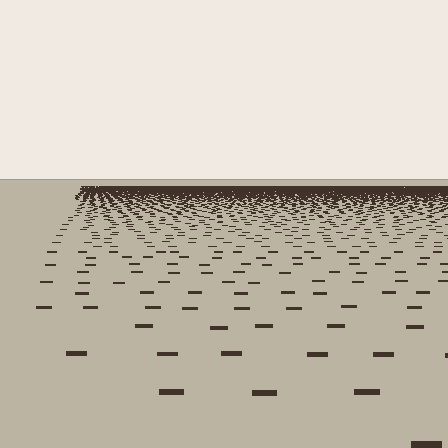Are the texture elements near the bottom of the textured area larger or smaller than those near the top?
Larger. Near the bottom, elements are closer to the viewer and appear at a bigger on-screen size.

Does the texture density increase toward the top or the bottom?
Density increases toward the top.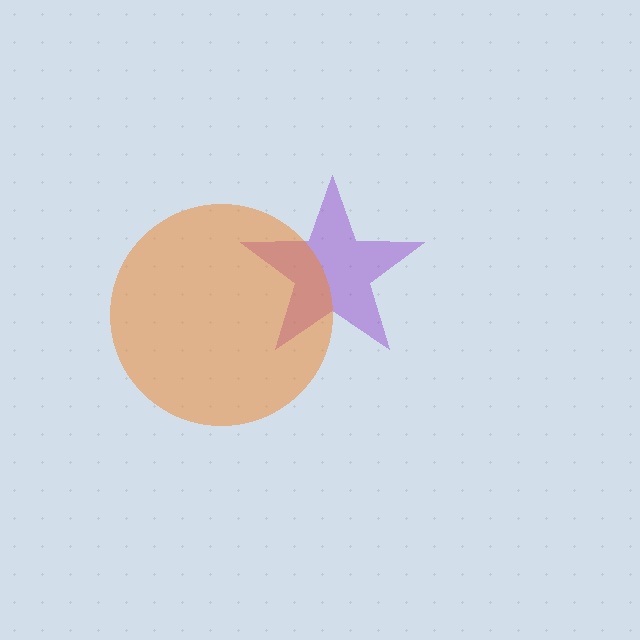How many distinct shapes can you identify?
There are 2 distinct shapes: a purple star, an orange circle.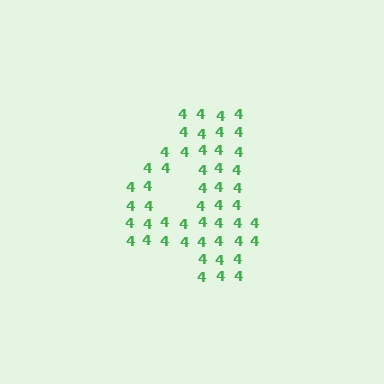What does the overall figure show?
The overall figure shows the digit 4.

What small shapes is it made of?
It is made of small digit 4's.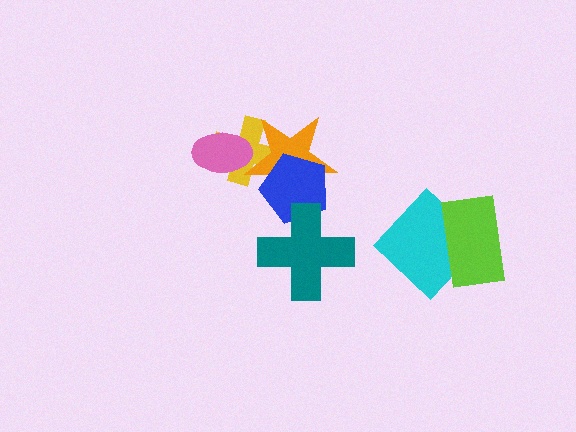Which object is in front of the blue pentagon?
The teal cross is in front of the blue pentagon.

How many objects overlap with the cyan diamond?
1 object overlaps with the cyan diamond.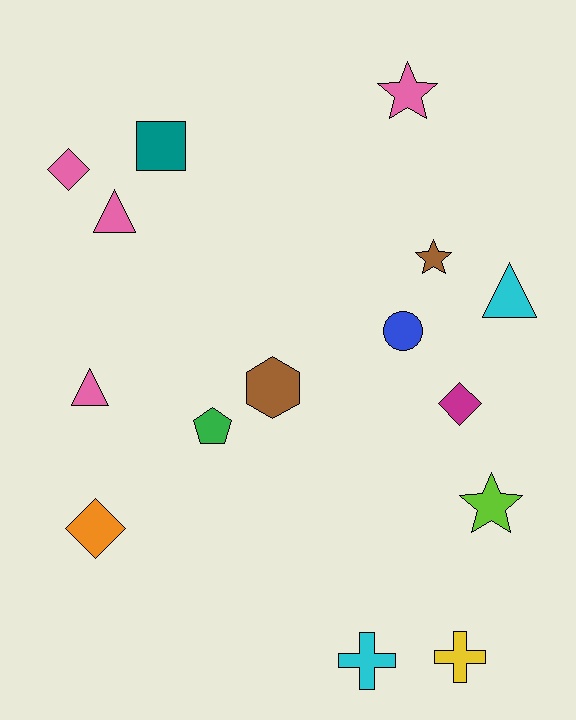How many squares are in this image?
There is 1 square.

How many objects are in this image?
There are 15 objects.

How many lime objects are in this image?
There is 1 lime object.